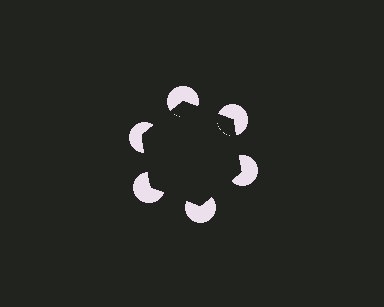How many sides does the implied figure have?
6 sides.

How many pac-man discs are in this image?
There are 6 — one at each vertex of the illusory hexagon.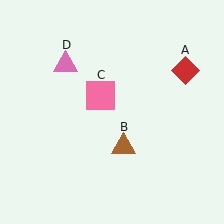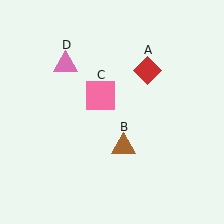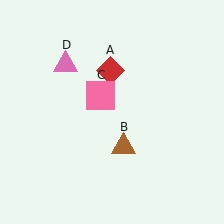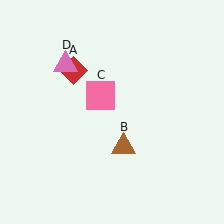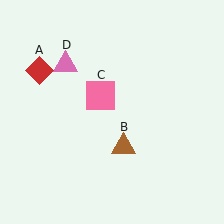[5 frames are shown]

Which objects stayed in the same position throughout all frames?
Brown triangle (object B) and pink square (object C) and pink triangle (object D) remained stationary.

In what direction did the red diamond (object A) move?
The red diamond (object A) moved left.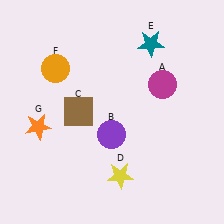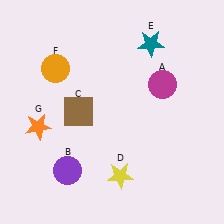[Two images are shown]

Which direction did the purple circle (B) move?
The purple circle (B) moved left.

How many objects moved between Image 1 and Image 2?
1 object moved between the two images.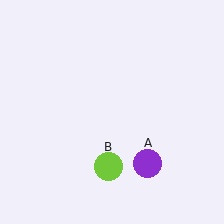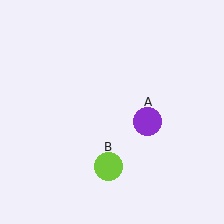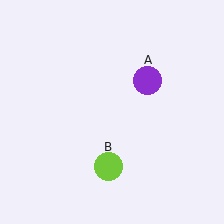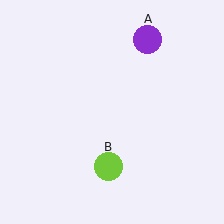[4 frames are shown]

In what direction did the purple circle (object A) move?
The purple circle (object A) moved up.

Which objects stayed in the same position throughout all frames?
Lime circle (object B) remained stationary.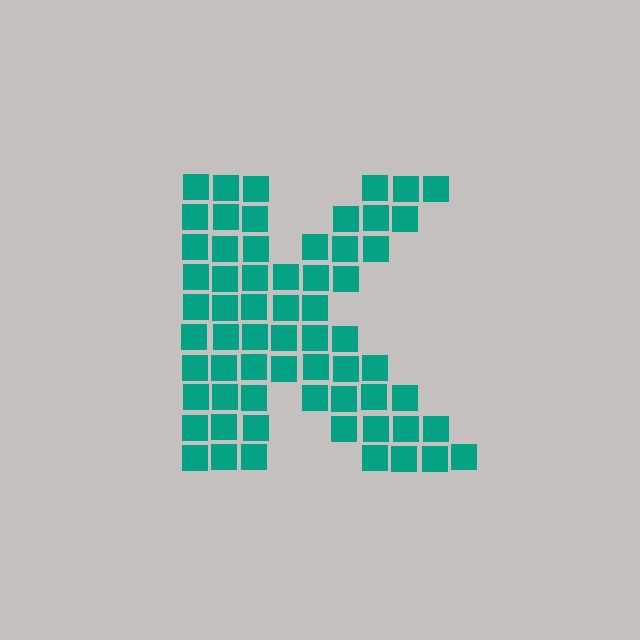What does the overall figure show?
The overall figure shows the letter K.